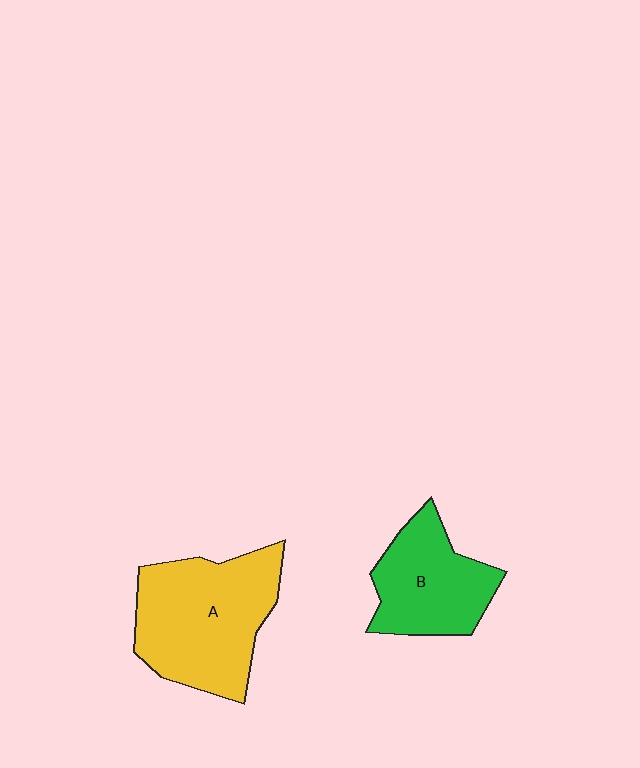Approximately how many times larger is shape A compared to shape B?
Approximately 1.5 times.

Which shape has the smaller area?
Shape B (green).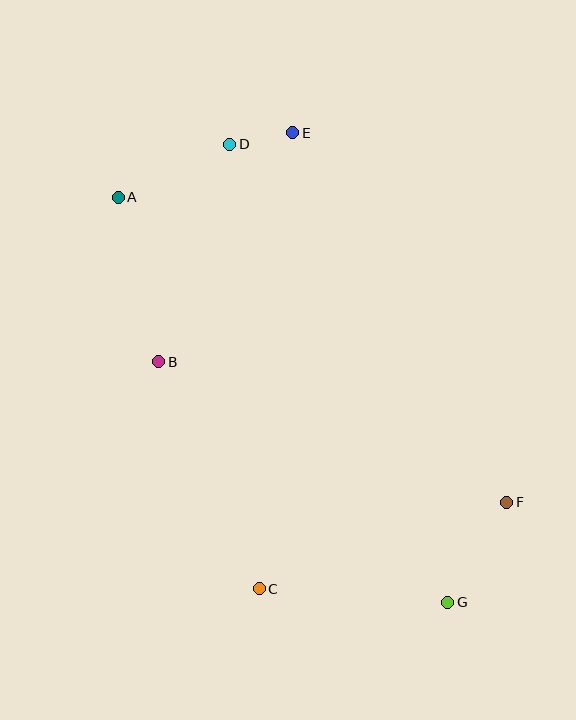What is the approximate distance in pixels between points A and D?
The distance between A and D is approximately 123 pixels.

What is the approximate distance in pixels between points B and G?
The distance between B and G is approximately 376 pixels.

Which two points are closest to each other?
Points D and E are closest to each other.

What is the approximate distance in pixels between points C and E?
The distance between C and E is approximately 457 pixels.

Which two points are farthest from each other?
Points A and G are farthest from each other.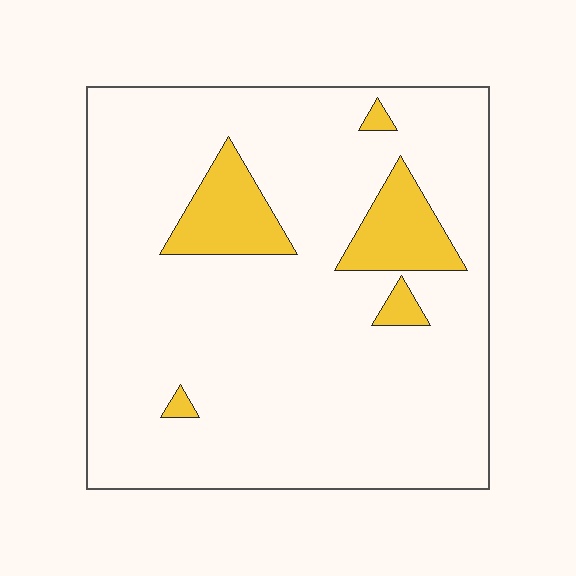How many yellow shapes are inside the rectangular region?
5.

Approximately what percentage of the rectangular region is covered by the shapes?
Approximately 10%.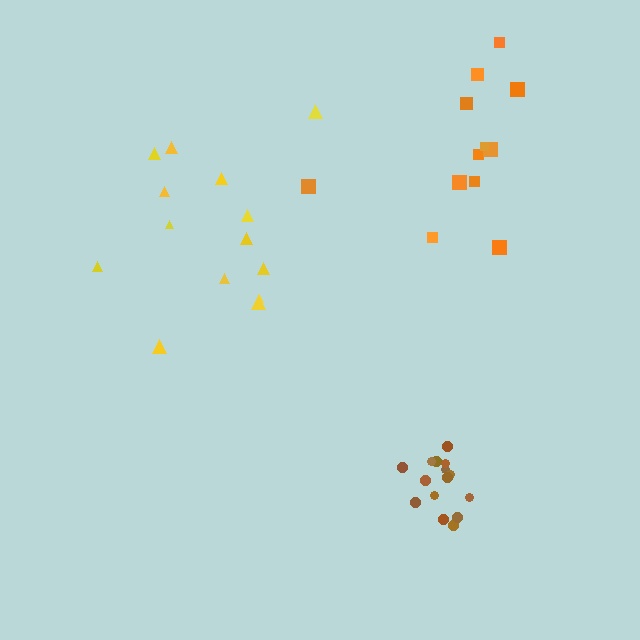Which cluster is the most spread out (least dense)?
Yellow.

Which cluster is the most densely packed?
Brown.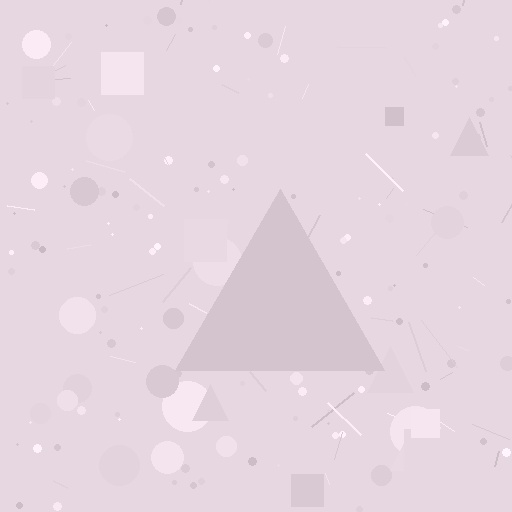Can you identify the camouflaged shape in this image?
The camouflaged shape is a triangle.